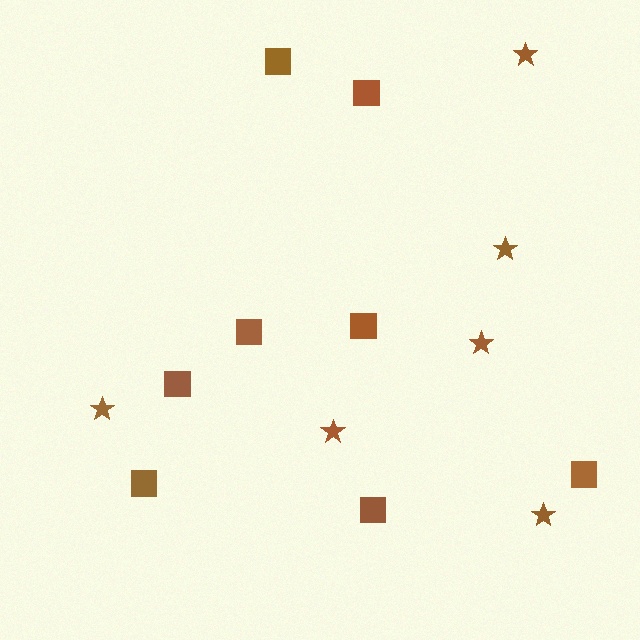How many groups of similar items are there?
There are 2 groups: one group of stars (6) and one group of squares (8).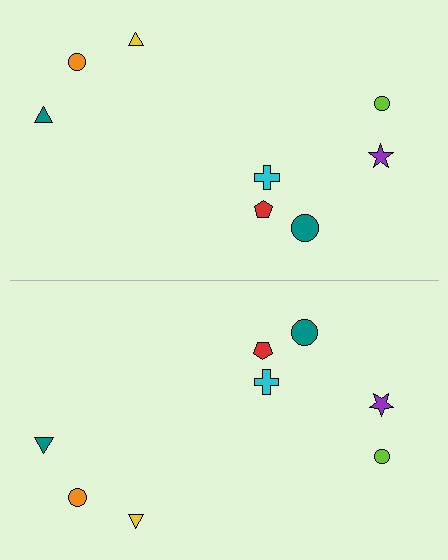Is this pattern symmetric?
Yes, this pattern has bilateral (reflection) symmetry.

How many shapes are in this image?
There are 16 shapes in this image.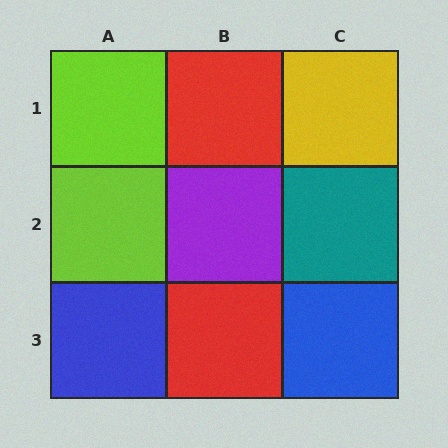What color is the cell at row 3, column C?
Blue.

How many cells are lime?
2 cells are lime.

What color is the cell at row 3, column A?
Blue.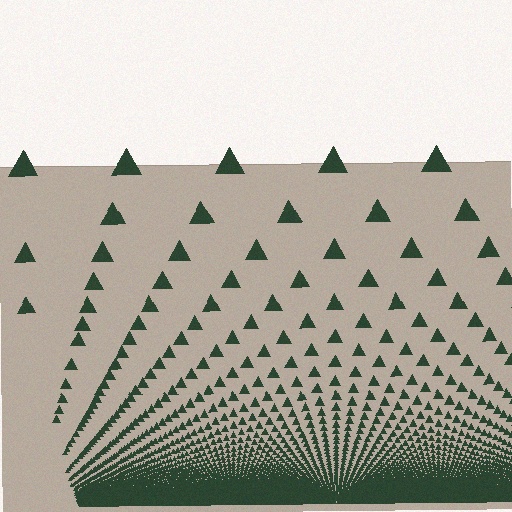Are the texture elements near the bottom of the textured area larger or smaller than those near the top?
Smaller. The gradient is inverted — elements near the bottom are smaller and denser.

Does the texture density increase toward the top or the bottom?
Density increases toward the bottom.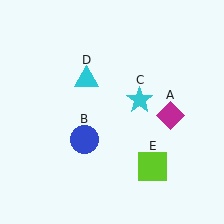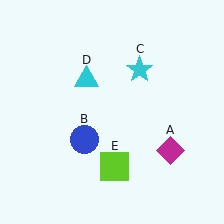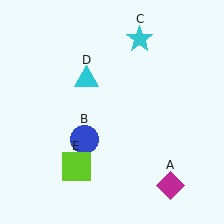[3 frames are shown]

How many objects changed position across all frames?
3 objects changed position: magenta diamond (object A), cyan star (object C), lime square (object E).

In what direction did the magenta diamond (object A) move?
The magenta diamond (object A) moved down.